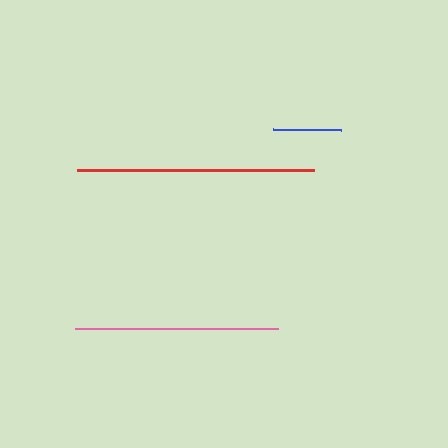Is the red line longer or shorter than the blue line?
The red line is longer than the blue line.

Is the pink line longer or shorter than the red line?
The red line is longer than the pink line.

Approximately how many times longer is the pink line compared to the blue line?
The pink line is approximately 3.0 times the length of the blue line.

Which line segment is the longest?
The red line is the longest at approximately 237 pixels.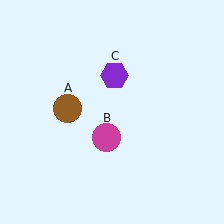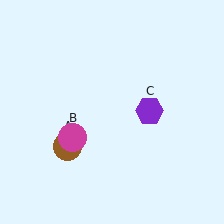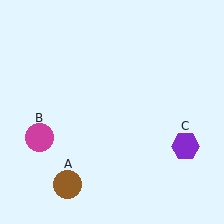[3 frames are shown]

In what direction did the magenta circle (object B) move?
The magenta circle (object B) moved left.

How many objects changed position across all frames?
3 objects changed position: brown circle (object A), magenta circle (object B), purple hexagon (object C).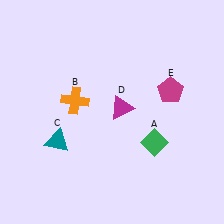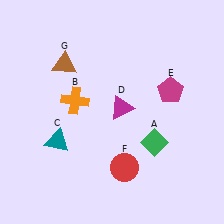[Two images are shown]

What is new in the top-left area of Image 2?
A brown triangle (G) was added in the top-left area of Image 2.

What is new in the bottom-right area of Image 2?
A red circle (F) was added in the bottom-right area of Image 2.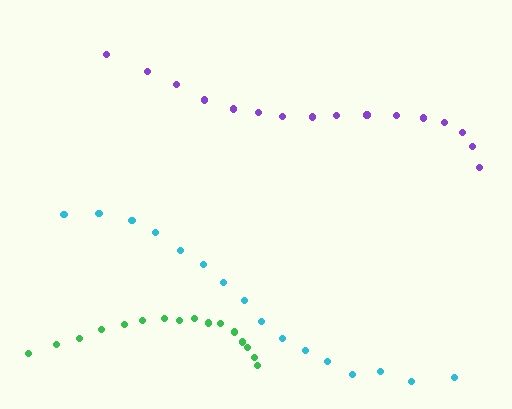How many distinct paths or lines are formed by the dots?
There are 3 distinct paths.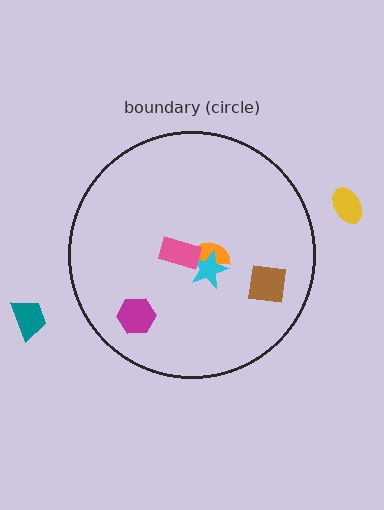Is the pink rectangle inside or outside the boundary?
Inside.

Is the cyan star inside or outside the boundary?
Inside.